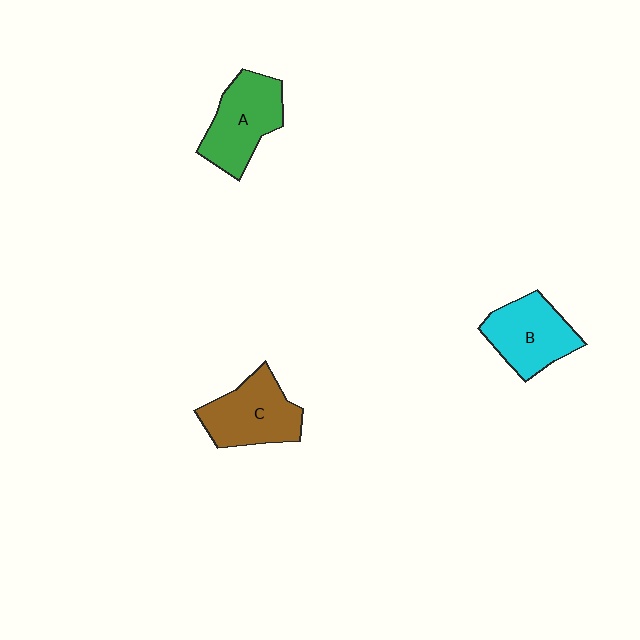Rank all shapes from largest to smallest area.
From largest to smallest: A (green), C (brown), B (cyan).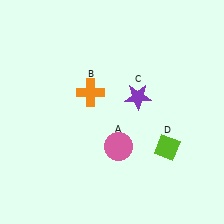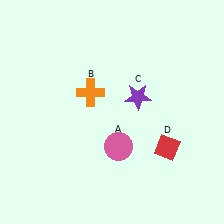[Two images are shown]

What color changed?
The diamond (D) changed from lime in Image 1 to red in Image 2.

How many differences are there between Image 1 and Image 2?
There is 1 difference between the two images.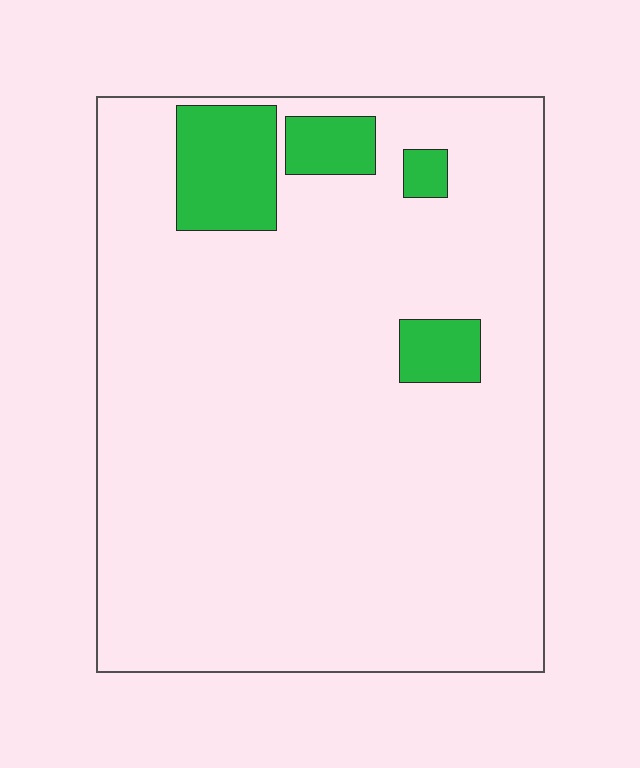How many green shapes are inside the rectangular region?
4.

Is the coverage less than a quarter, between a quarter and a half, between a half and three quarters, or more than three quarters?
Less than a quarter.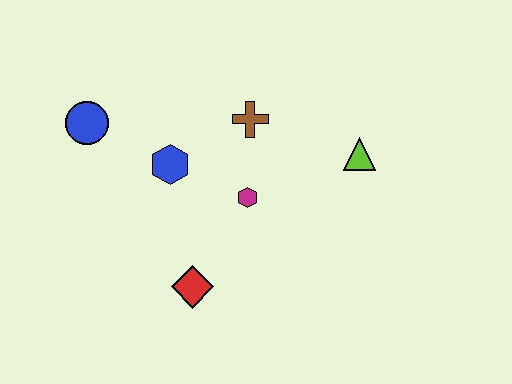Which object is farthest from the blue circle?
The lime triangle is farthest from the blue circle.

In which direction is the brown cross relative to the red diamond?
The brown cross is above the red diamond.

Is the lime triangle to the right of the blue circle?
Yes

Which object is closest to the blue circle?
The blue hexagon is closest to the blue circle.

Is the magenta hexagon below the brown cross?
Yes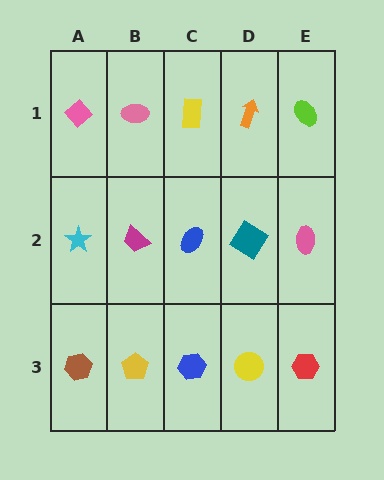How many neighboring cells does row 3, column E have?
2.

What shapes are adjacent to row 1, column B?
A magenta trapezoid (row 2, column B), a pink diamond (row 1, column A), a yellow rectangle (row 1, column C).